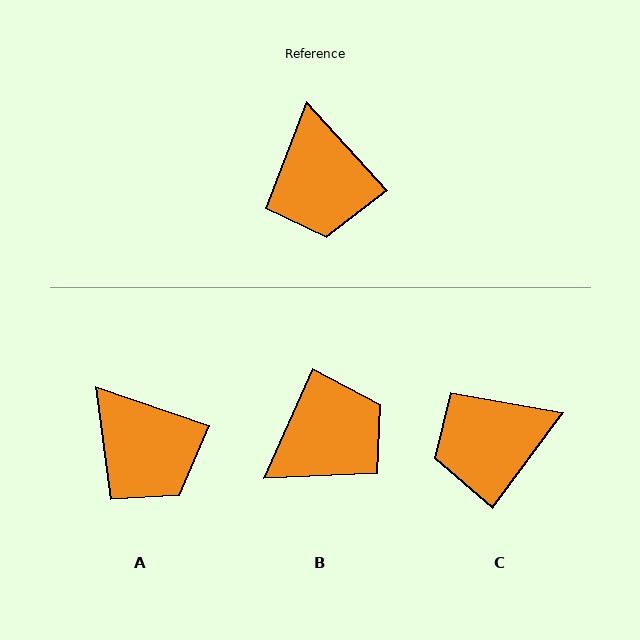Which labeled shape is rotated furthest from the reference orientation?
B, about 114 degrees away.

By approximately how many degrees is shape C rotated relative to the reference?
Approximately 79 degrees clockwise.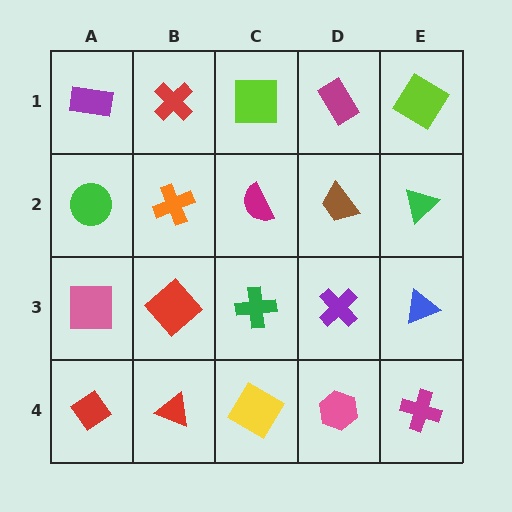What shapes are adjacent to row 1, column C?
A magenta semicircle (row 2, column C), a red cross (row 1, column B), a magenta rectangle (row 1, column D).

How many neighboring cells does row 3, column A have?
3.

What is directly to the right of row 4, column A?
A red triangle.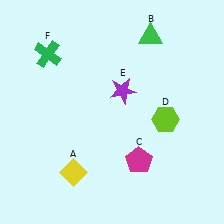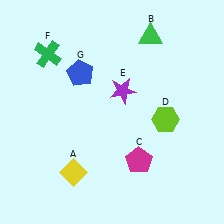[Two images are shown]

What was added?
A blue pentagon (G) was added in Image 2.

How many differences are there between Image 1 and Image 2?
There is 1 difference between the two images.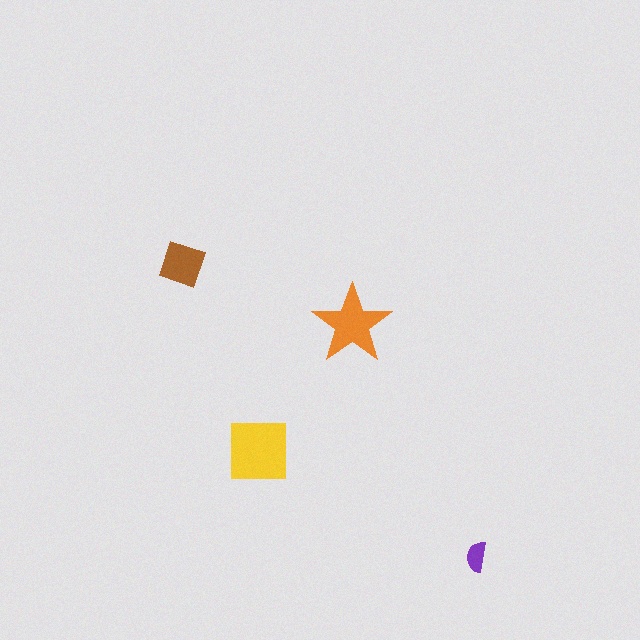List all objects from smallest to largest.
The purple semicircle, the brown diamond, the orange star, the yellow square.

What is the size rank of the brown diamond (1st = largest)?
3rd.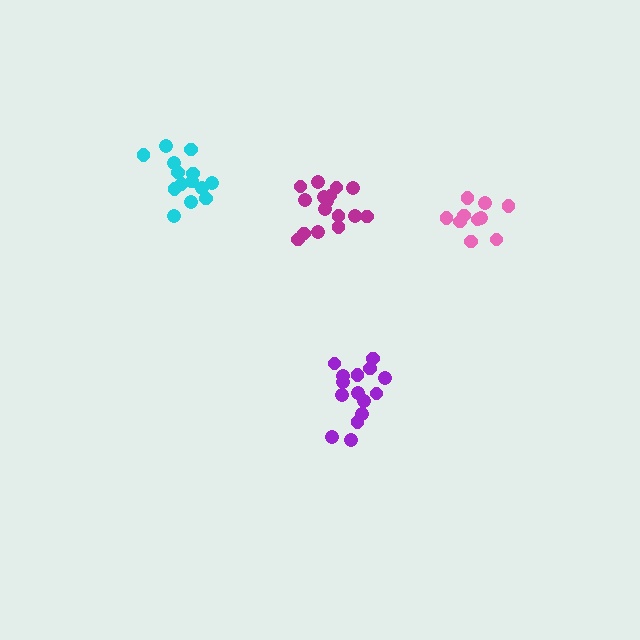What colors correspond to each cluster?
The clusters are colored: pink, magenta, purple, cyan.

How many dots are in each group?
Group 1: 10 dots, Group 2: 16 dots, Group 3: 15 dots, Group 4: 15 dots (56 total).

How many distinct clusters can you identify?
There are 4 distinct clusters.